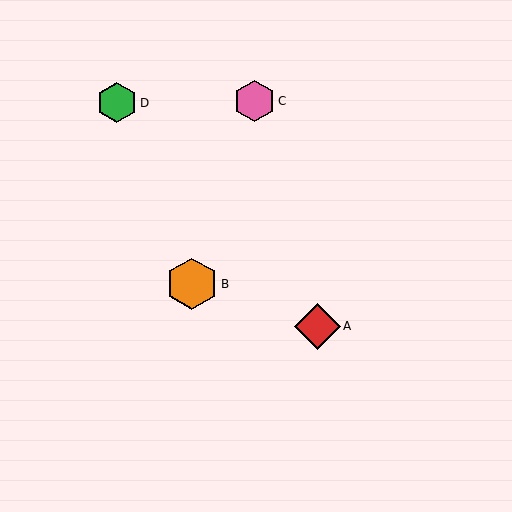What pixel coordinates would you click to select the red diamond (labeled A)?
Click at (317, 326) to select the red diamond A.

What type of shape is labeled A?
Shape A is a red diamond.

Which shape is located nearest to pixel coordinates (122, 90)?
The green hexagon (labeled D) at (117, 103) is nearest to that location.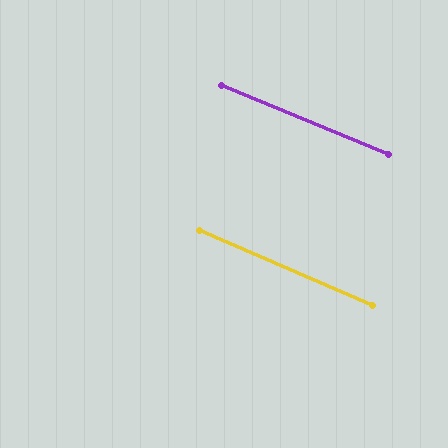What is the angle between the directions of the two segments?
Approximately 1 degree.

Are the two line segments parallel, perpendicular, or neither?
Parallel — their directions differ by only 1.0°.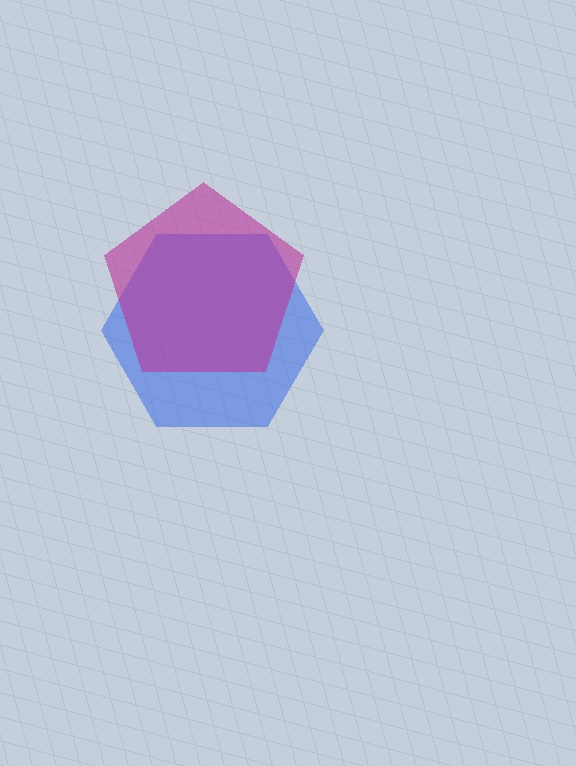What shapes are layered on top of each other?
The layered shapes are: a blue hexagon, a magenta pentagon.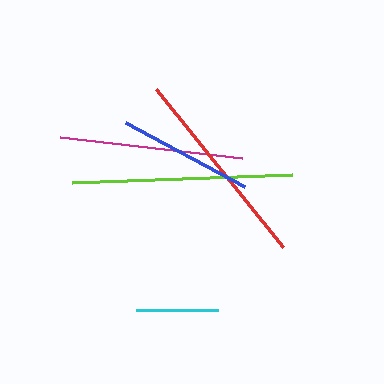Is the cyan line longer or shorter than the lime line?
The lime line is longer than the cyan line.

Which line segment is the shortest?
The cyan line is the shortest at approximately 81 pixels.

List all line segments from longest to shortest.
From longest to shortest: lime, red, magenta, blue, cyan.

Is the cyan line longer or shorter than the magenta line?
The magenta line is longer than the cyan line.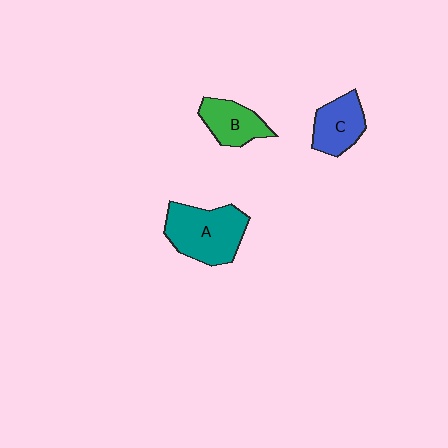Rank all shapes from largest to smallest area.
From largest to smallest: A (teal), C (blue), B (green).